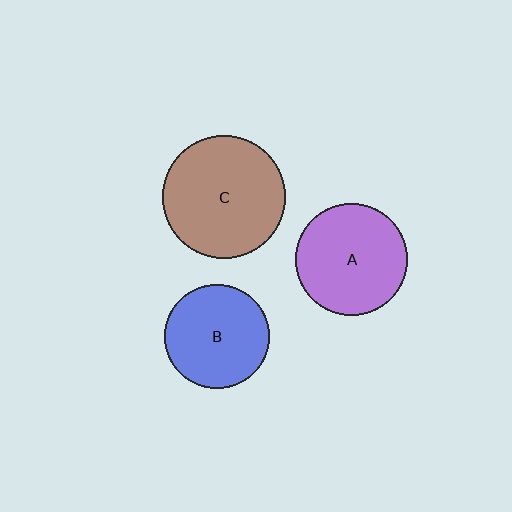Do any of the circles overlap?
No, none of the circles overlap.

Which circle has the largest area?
Circle C (brown).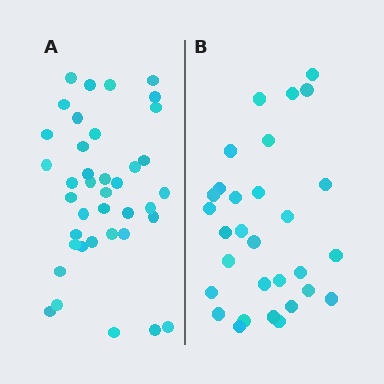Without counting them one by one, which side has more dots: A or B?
Region A (the left region) has more dots.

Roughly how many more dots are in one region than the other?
Region A has roughly 8 or so more dots than region B.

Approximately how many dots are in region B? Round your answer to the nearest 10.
About 30 dots.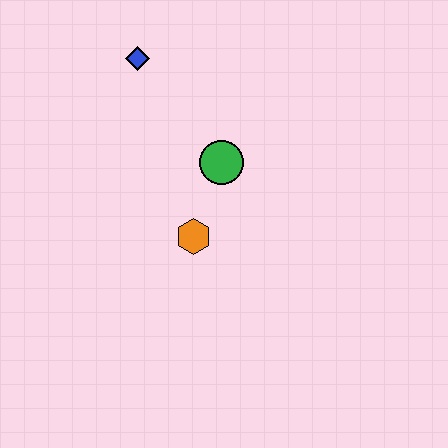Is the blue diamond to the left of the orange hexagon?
Yes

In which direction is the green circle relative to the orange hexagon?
The green circle is above the orange hexagon.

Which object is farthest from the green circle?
The blue diamond is farthest from the green circle.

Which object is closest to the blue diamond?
The green circle is closest to the blue diamond.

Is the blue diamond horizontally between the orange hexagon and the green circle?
No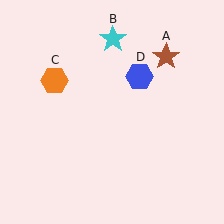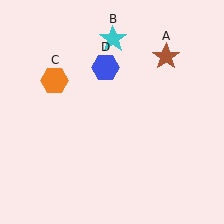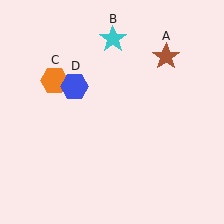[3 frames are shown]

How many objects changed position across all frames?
1 object changed position: blue hexagon (object D).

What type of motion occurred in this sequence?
The blue hexagon (object D) rotated counterclockwise around the center of the scene.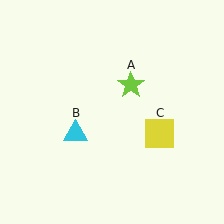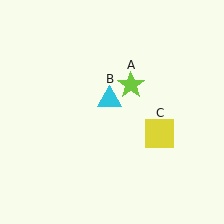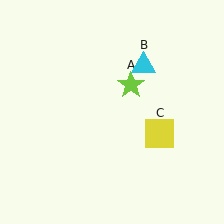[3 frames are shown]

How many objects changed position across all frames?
1 object changed position: cyan triangle (object B).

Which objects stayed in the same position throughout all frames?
Lime star (object A) and yellow square (object C) remained stationary.